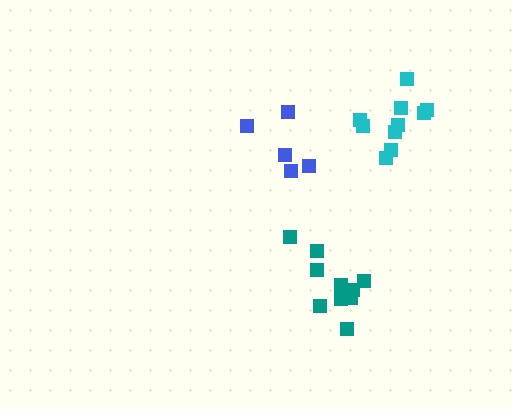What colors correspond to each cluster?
The clusters are colored: blue, teal, cyan.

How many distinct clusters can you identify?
There are 3 distinct clusters.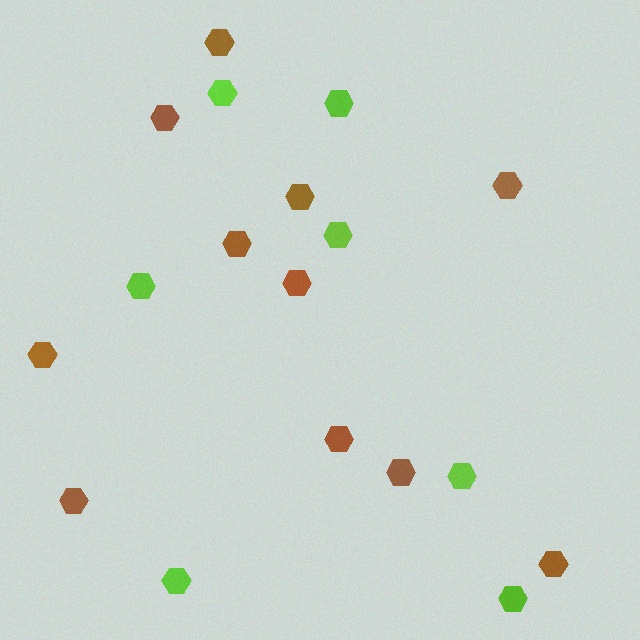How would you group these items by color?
There are 2 groups: one group of brown hexagons (11) and one group of lime hexagons (7).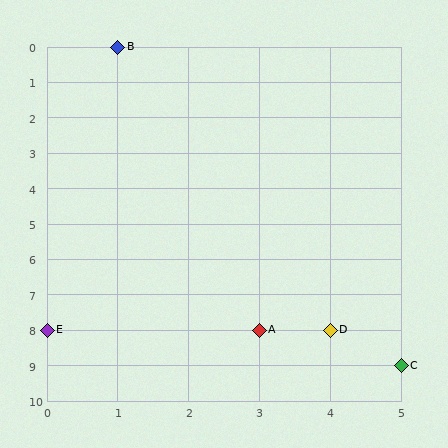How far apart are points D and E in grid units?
Points D and E are 4 columns apart.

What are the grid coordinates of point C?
Point C is at grid coordinates (5, 9).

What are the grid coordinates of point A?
Point A is at grid coordinates (3, 8).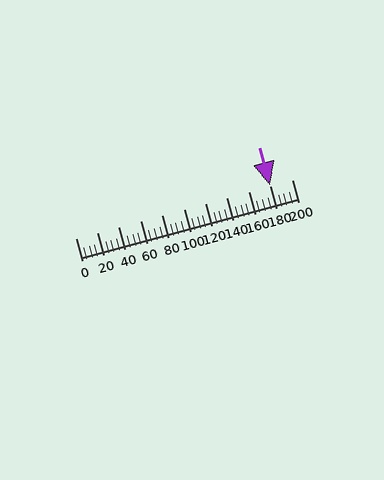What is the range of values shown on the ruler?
The ruler shows values from 0 to 200.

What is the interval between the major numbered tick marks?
The major tick marks are spaced 20 units apart.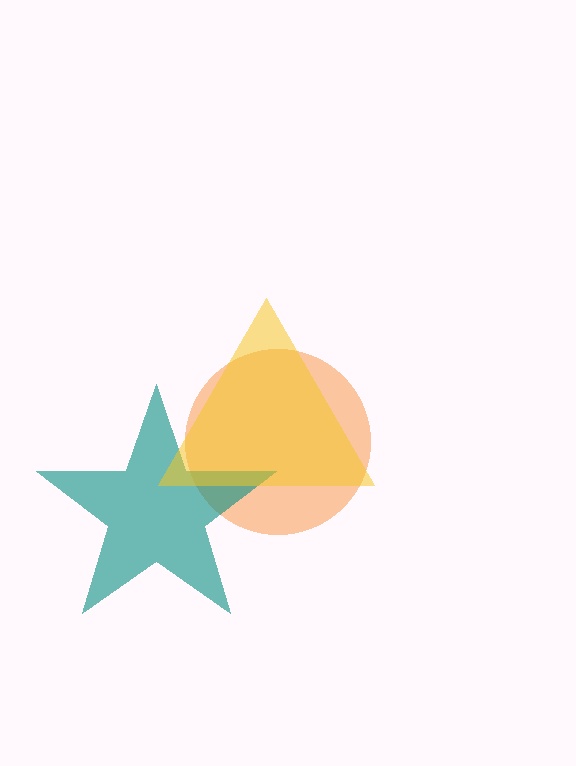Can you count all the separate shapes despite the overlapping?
Yes, there are 3 separate shapes.